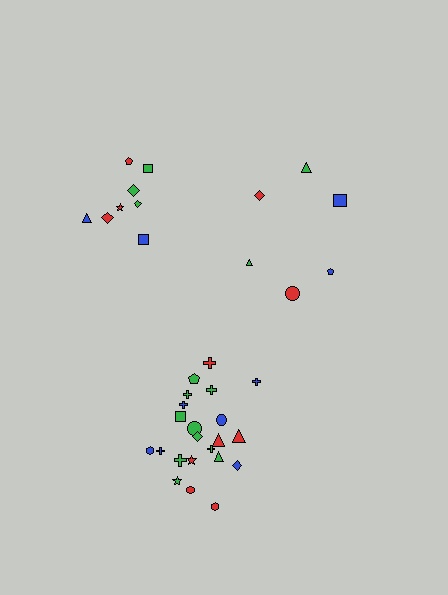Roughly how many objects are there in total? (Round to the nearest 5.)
Roughly 35 objects in total.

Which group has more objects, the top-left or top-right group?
The top-left group.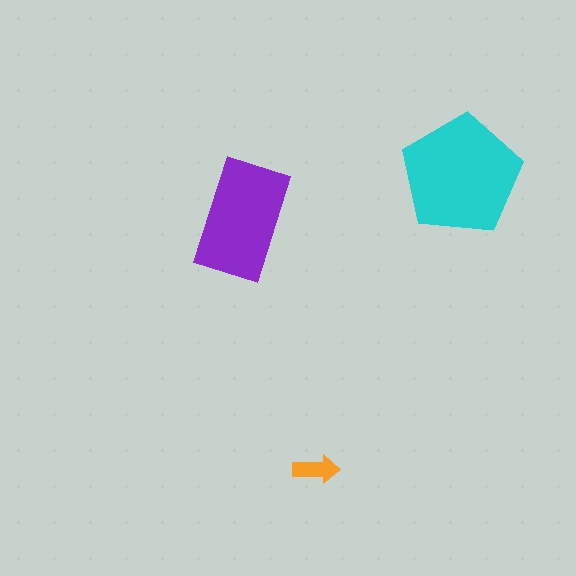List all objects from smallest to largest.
The orange arrow, the purple rectangle, the cyan pentagon.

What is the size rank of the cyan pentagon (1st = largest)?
1st.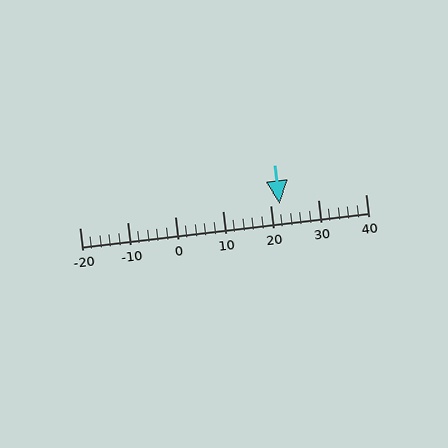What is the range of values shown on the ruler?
The ruler shows values from -20 to 40.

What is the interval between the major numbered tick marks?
The major tick marks are spaced 10 units apart.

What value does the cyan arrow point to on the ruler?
The cyan arrow points to approximately 22.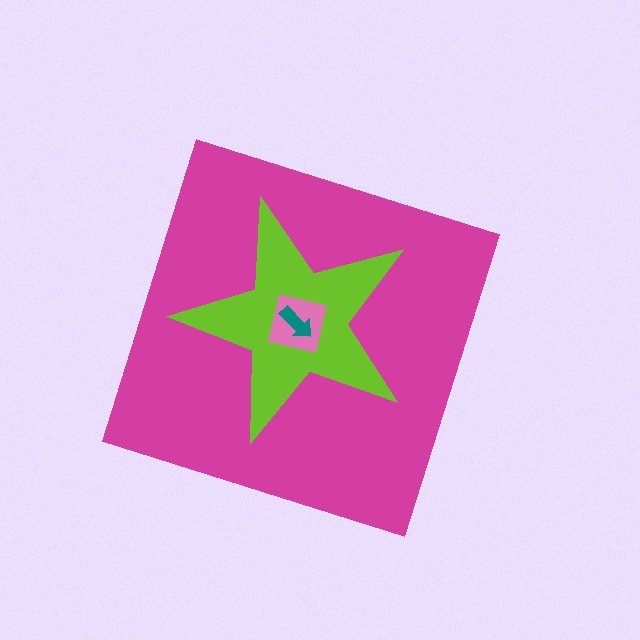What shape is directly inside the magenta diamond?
The lime star.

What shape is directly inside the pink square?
The teal arrow.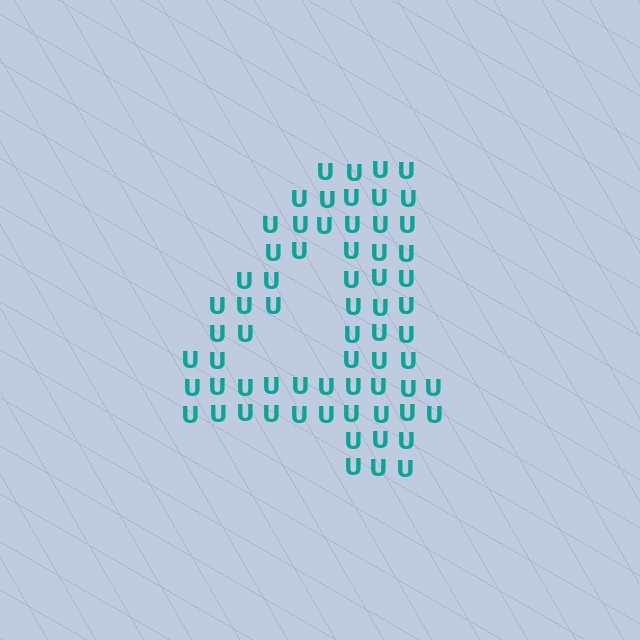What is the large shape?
The large shape is the digit 4.